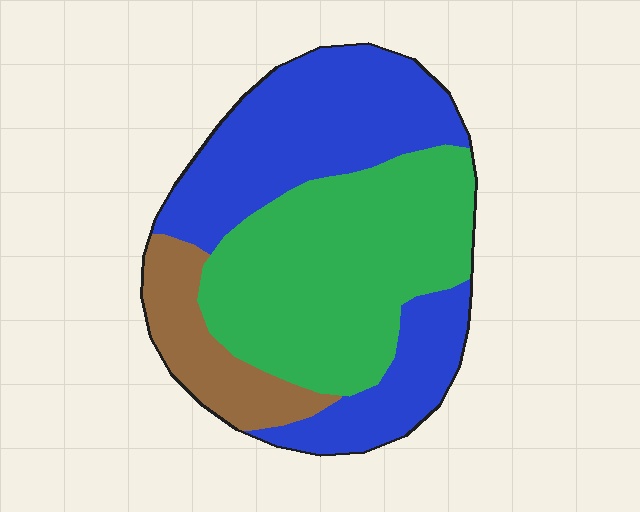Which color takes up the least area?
Brown, at roughly 15%.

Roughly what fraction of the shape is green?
Green covers about 45% of the shape.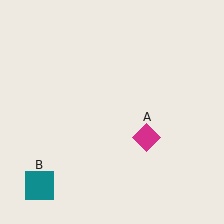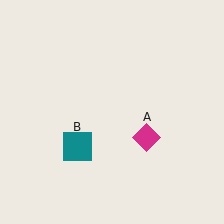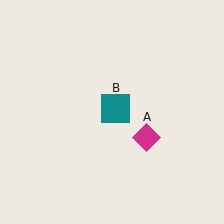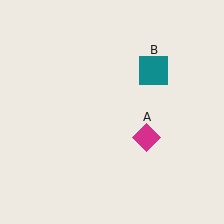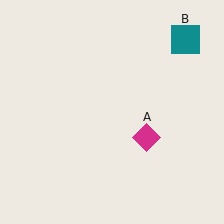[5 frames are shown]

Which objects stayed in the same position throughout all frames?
Magenta diamond (object A) remained stationary.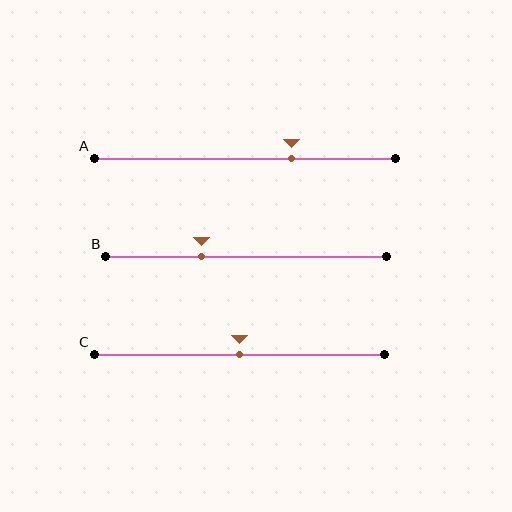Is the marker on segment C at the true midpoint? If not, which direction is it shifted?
Yes, the marker on segment C is at the true midpoint.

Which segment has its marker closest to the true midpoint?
Segment C has its marker closest to the true midpoint.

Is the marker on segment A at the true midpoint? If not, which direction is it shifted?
No, the marker on segment A is shifted to the right by about 15% of the segment length.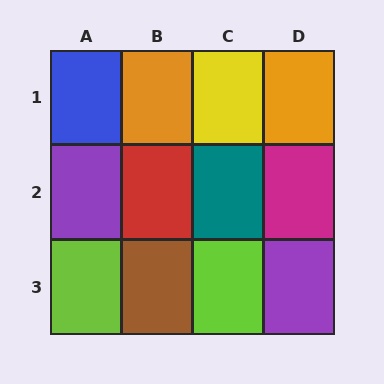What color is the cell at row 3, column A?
Lime.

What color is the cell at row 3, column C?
Lime.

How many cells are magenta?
1 cell is magenta.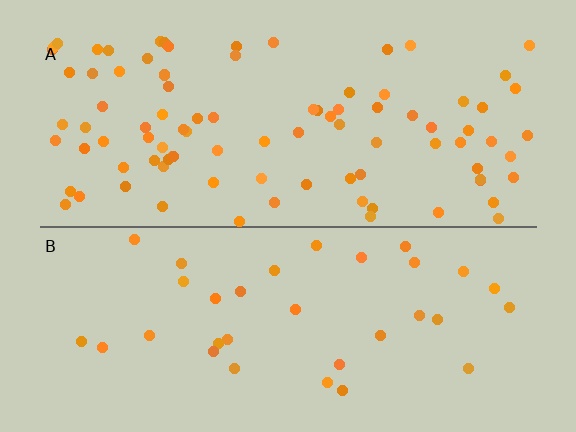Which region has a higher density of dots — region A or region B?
A (the top).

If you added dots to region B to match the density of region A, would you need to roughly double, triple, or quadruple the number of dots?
Approximately triple.